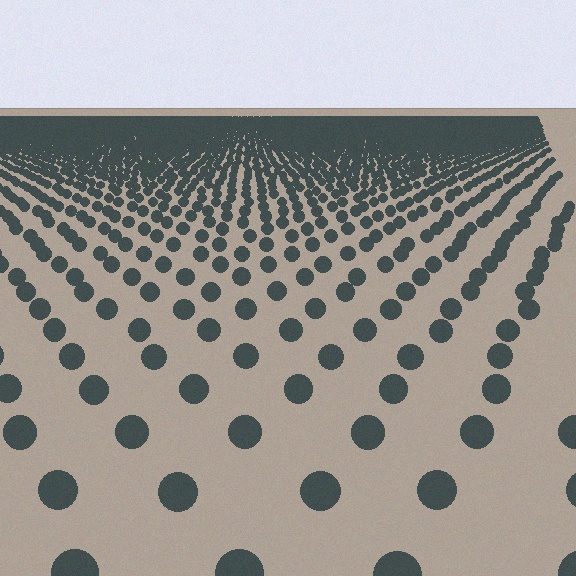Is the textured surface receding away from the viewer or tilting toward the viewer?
The surface is receding away from the viewer. Texture elements get smaller and denser toward the top.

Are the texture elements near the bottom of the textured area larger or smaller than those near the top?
Larger. Near the bottom, elements are closer to the viewer and appear at a bigger on-screen size.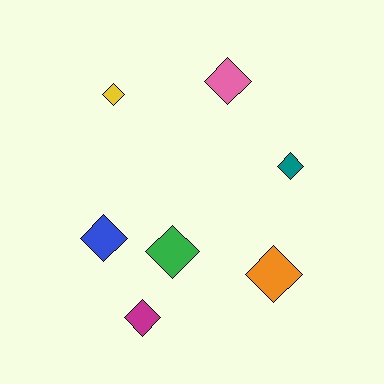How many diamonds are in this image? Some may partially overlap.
There are 7 diamonds.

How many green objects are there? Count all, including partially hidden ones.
There is 1 green object.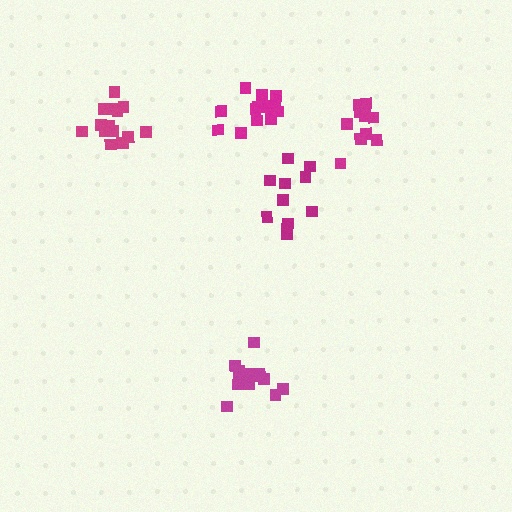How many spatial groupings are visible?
There are 5 spatial groupings.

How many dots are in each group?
Group 1: 14 dots, Group 2: 14 dots, Group 3: 10 dots, Group 4: 11 dots, Group 5: 14 dots (63 total).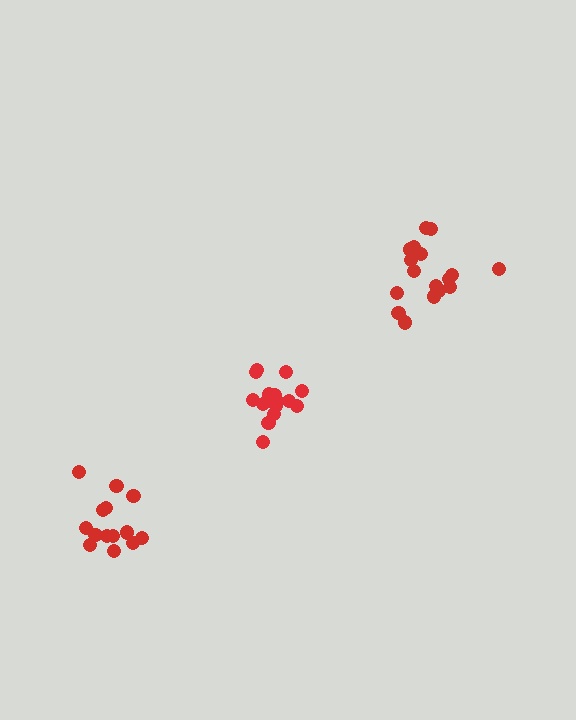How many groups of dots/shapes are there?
There are 3 groups.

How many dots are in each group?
Group 1: 14 dots, Group 2: 15 dots, Group 3: 17 dots (46 total).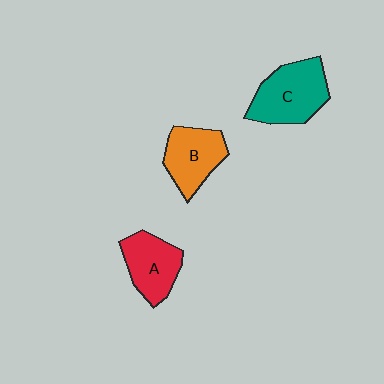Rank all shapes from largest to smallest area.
From largest to smallest: C (teal), B (orange), A (red).